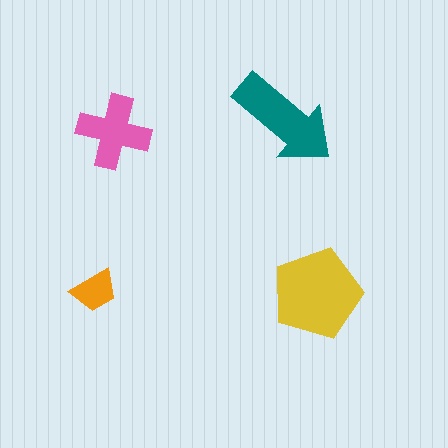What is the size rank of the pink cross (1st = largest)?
3rd.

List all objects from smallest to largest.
The orange trapezoid, the pink cross, the teal arrow, the yellow pentagon.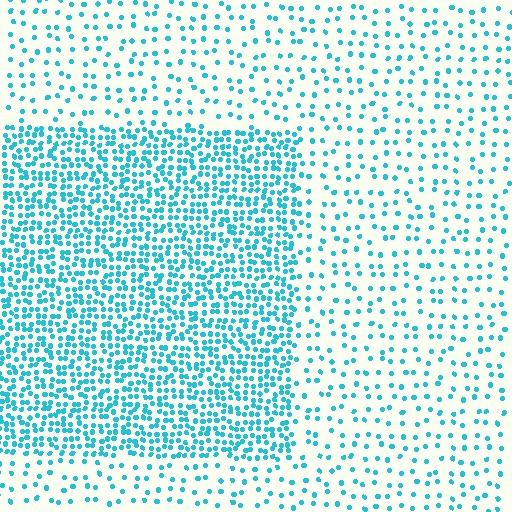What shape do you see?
I see a rectangle.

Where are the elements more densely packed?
The elements are more densely packed inside the rectangle boundary.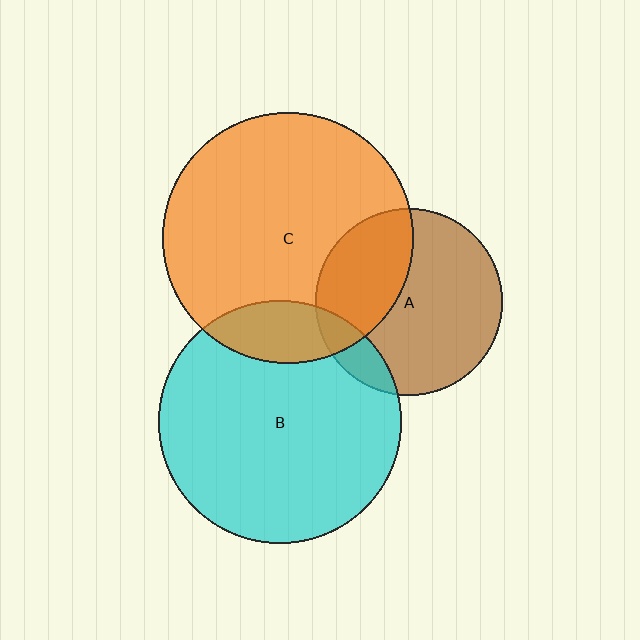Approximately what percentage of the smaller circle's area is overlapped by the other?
Approximately 35%.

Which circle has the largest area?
Circle C (orange).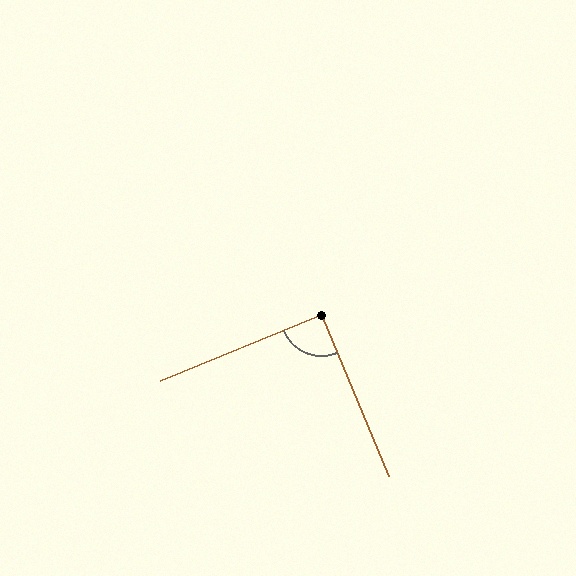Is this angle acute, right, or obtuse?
It is approximately a right angle.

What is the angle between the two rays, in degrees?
Approximately 90 degrees.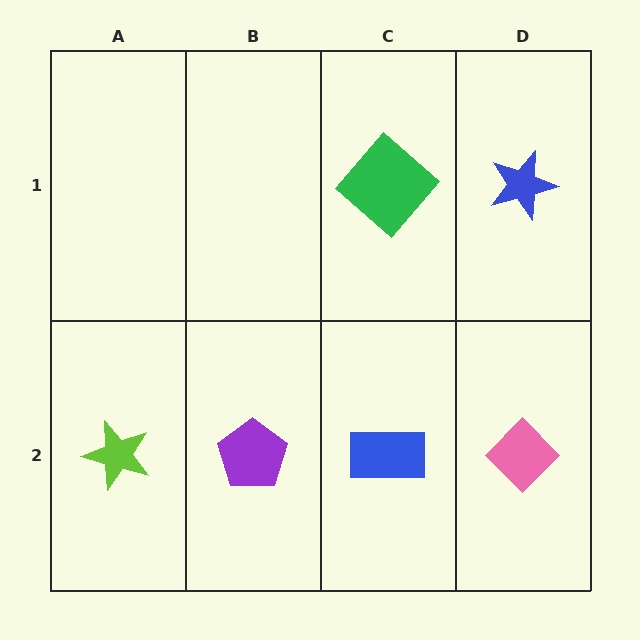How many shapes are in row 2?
4 shapes.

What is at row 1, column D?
A blue star.